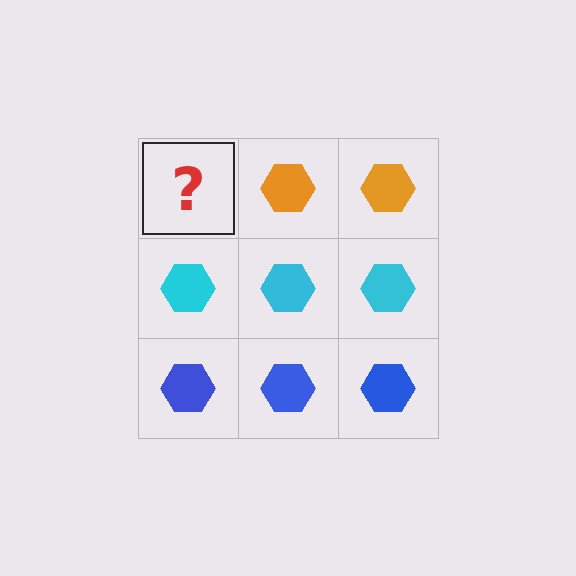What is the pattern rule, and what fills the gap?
The rule is that each row has a consistent color. The gap should be filled with an orange hexagon.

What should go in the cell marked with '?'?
The missing cell should contain an orange hexagon.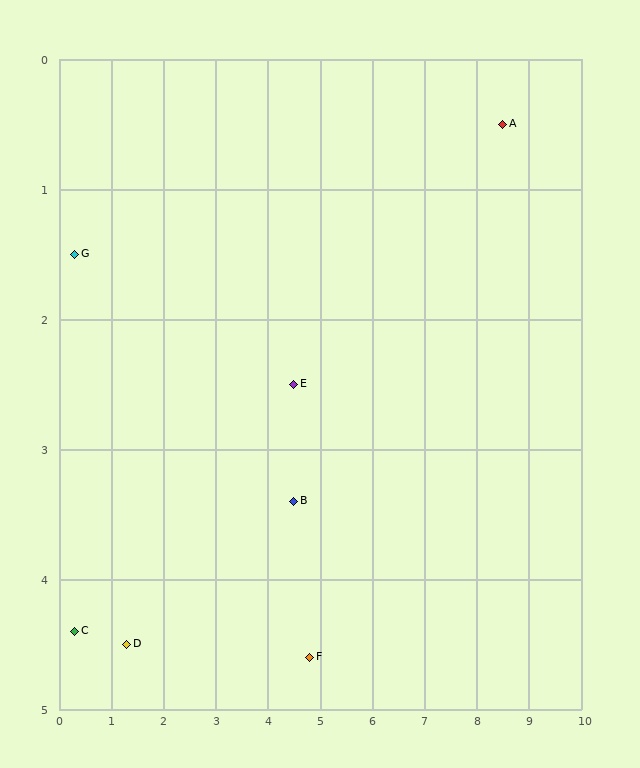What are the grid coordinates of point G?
Point G is at approximately (0.3, 1.5).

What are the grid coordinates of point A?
Point A is at approximately (8.5, 0.5).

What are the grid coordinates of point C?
Point C is at approximately (0.3, 4.4).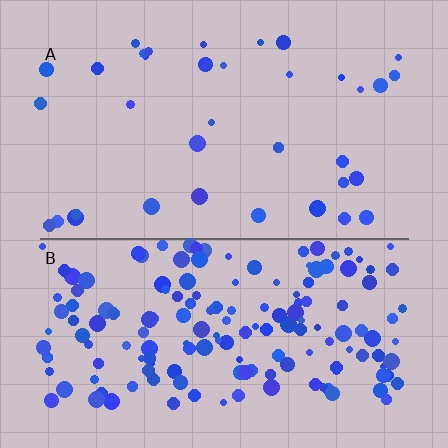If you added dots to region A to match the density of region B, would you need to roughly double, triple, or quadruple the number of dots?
Approximately quadruple.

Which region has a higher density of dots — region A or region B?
B (the bottom).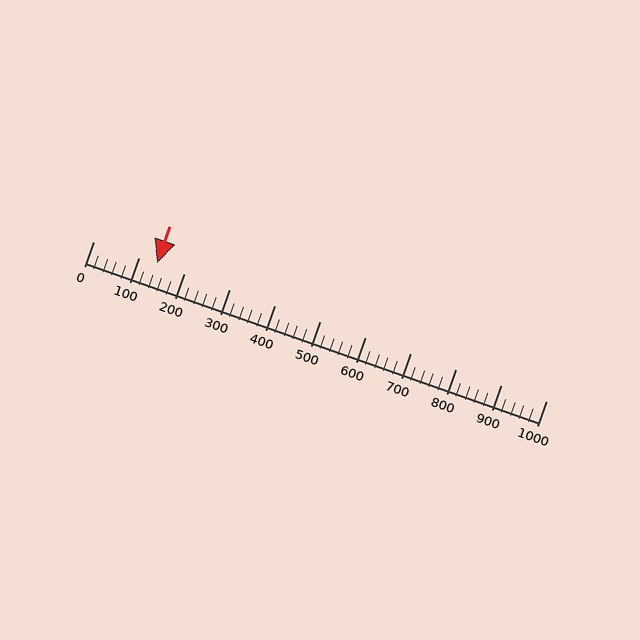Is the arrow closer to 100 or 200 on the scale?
The arrow is closer to 100.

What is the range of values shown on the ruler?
The ruler shows values from 0 to 1000.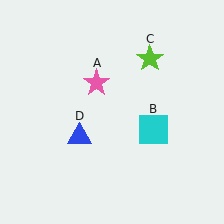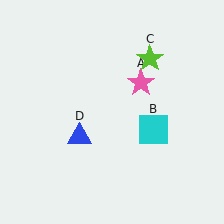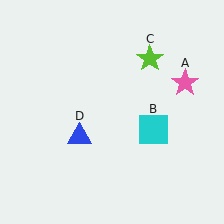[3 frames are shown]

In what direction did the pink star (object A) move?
The pink star (object A) moved right.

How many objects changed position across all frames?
1 object changed position: pink star (object A).